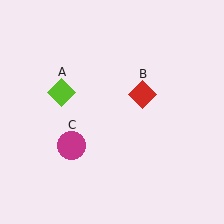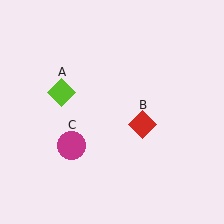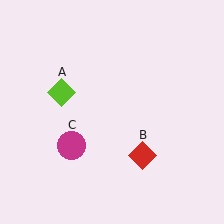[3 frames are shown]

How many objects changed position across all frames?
1 object changed position: red diamond (object B).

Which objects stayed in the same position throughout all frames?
Lime diamond (object A) and magenta circle (object C) remained stationary.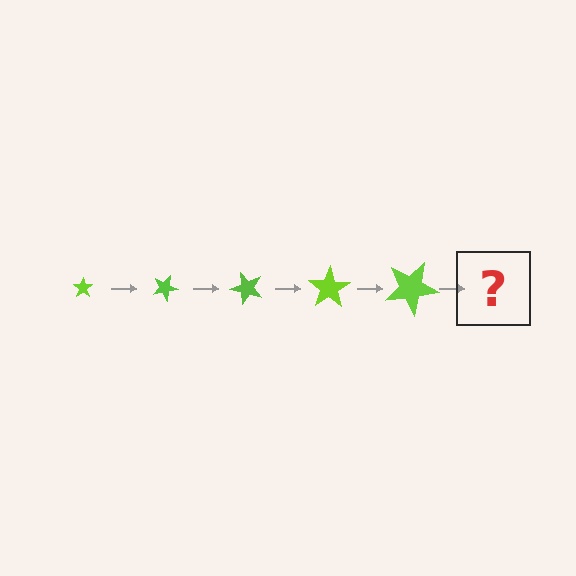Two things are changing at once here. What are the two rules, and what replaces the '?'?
The two rules are that the star grows larger each step and it rotates 25 degrees each step. The '?' should be a star, larger than the previous one and rotated 125 degrees from the start.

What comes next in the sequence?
The next element should be a star, larger than the previous one and rotated 125 degrees from the start.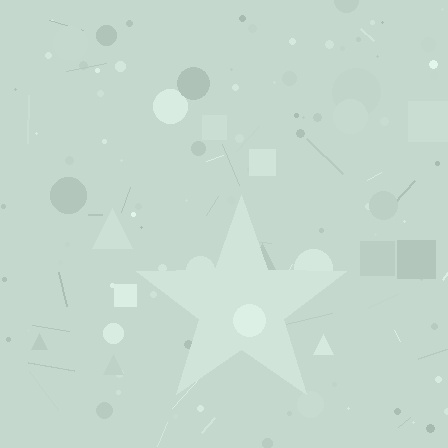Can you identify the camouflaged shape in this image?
The camouflaged shape is a star.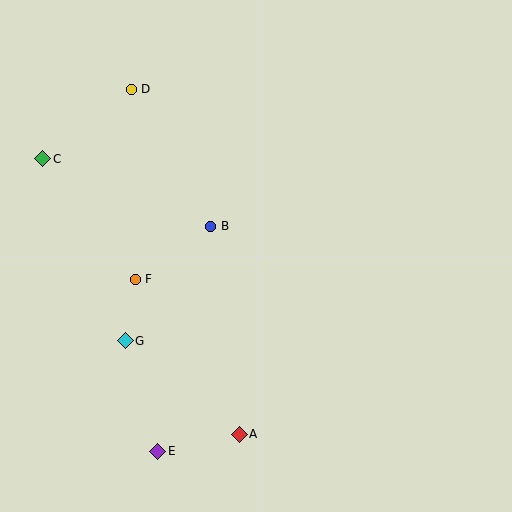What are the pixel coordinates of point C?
Point C is at (43, 159).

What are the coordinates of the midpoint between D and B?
The midpoint between D and B is at (171, 158).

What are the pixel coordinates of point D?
Point D is at (131, 89).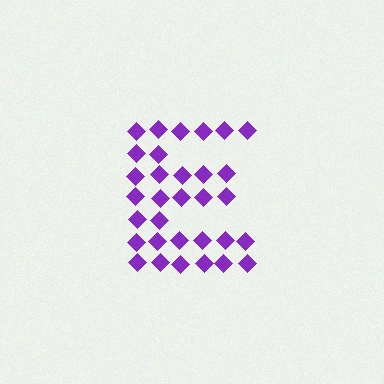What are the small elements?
The small elements are diamonds.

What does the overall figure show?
The overall figure shows the letter E.